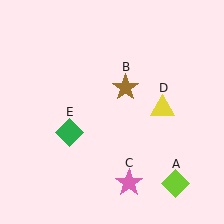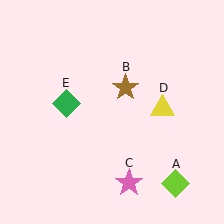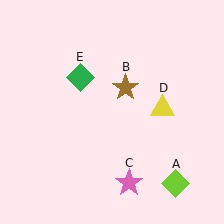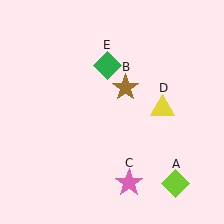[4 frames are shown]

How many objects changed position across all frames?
1 object changed position: green diamond (object E).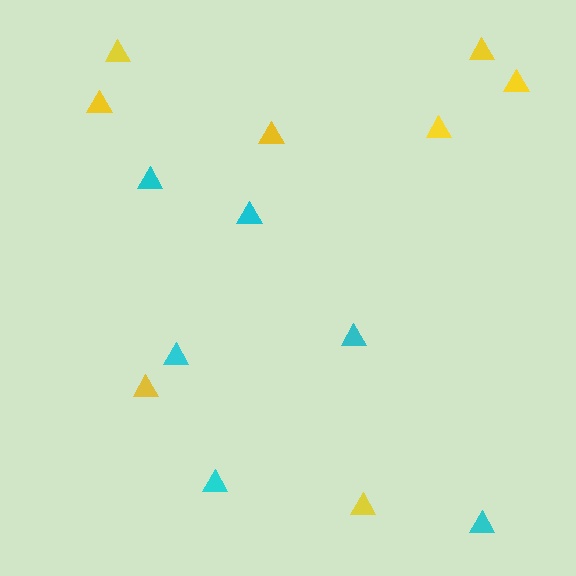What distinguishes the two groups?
There are 2 groups: one group of yellow triangles (8) and one group of cyan triangles (6).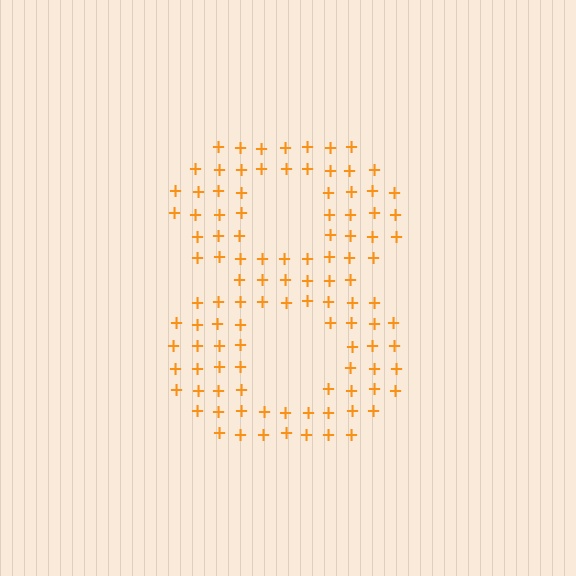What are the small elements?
The small elements are plus signs.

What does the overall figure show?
The overall figure shows the digit 8.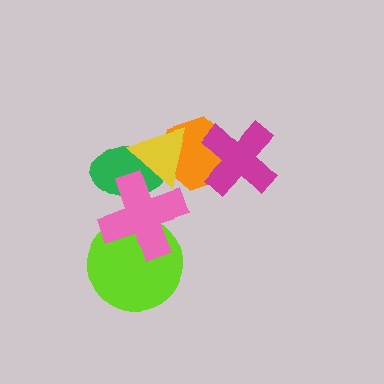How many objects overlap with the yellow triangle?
3 objects overlap with the yellow triangle.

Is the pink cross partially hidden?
Yes, it is partially covered by another shape.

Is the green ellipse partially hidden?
Yes, it is partially covered by another shape.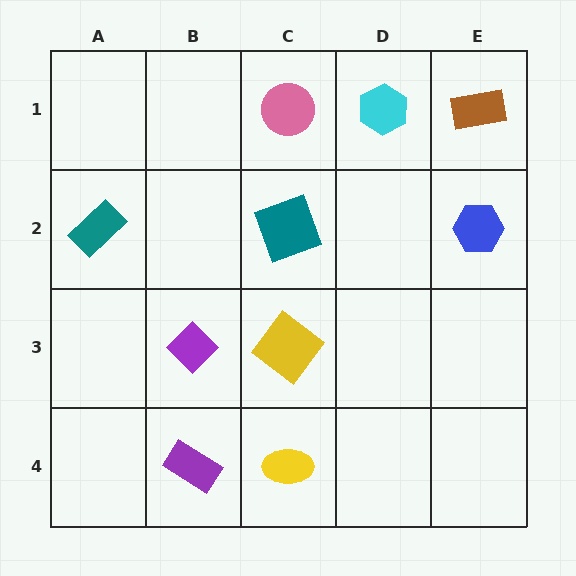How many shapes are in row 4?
2 shapes.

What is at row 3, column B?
A purple diamond.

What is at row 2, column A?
A teal rectangle.